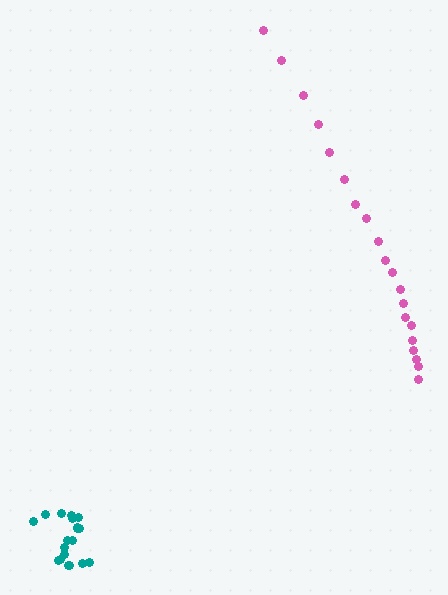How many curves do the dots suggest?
There are 2 distinct paths.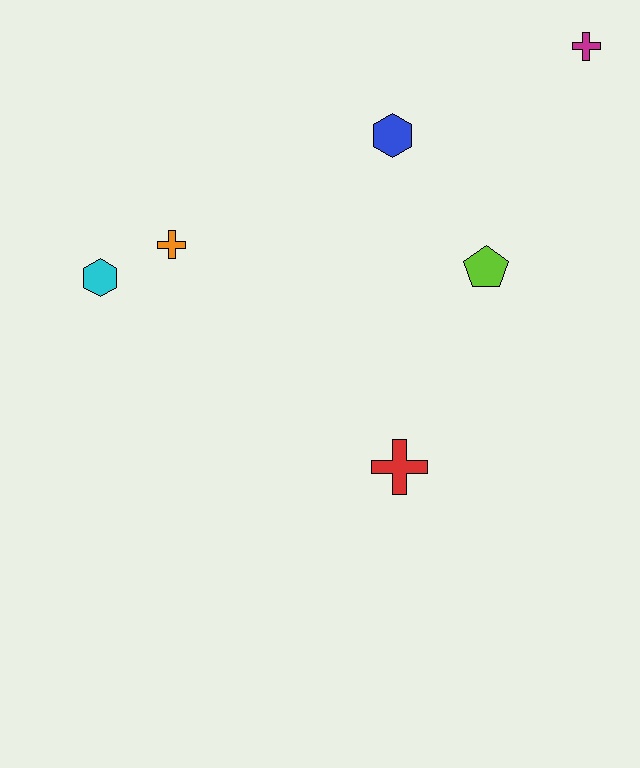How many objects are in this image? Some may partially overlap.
There are 6 objects.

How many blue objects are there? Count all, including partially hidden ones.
There is 1 blue object.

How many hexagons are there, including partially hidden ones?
There are 2 hexagons.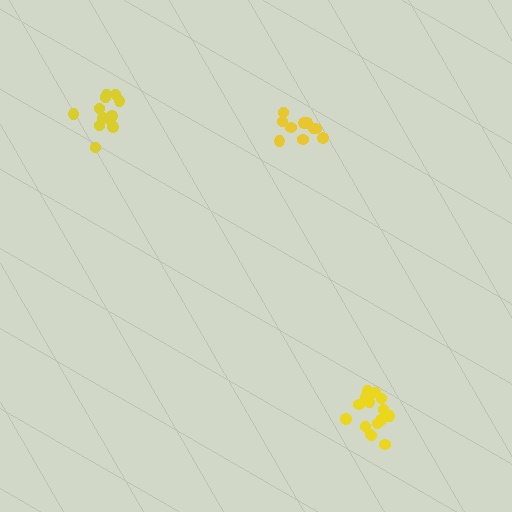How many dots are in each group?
Group 1: 15 dots, Group 2: 12 dots, Group 3: 10 dots (37 total).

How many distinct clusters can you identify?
There are 3 distinct clusters.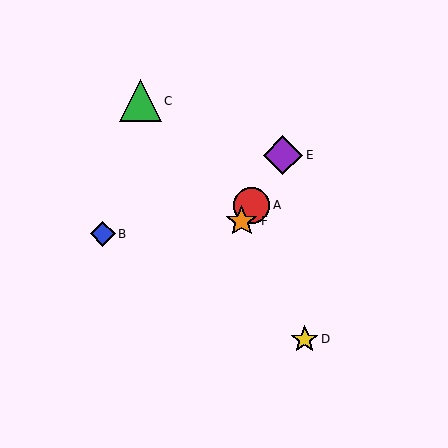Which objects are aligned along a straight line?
Objects A, E, F are aligned along a straight line.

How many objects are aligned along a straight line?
3 objects (A, E, F) are aligned along a straight line.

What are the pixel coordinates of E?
Object E is at (283, 155).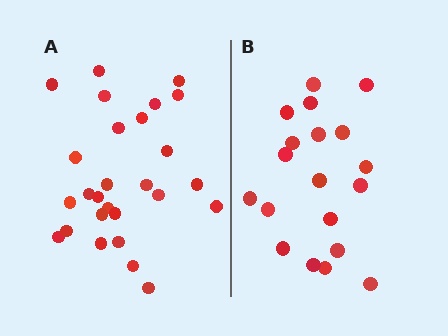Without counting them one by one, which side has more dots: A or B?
Region A (the left region) has more dots.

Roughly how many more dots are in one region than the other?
Region A has roughly 8 or so more dots than region B.